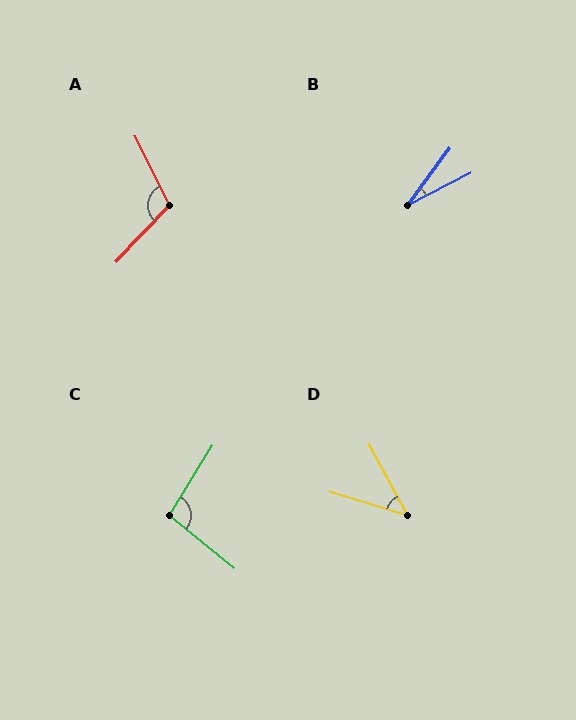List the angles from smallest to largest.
B (26°), D (44°), C (98°), A (110°).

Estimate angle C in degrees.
Approximately 98 degrees.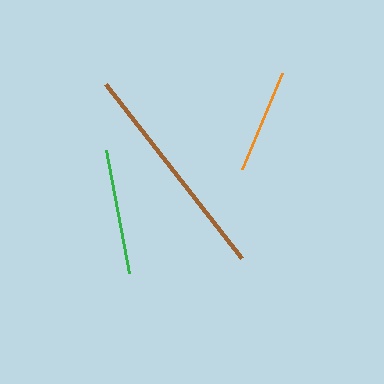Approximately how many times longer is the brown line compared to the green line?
The brown line is approximately 1.8 times the length of the green line.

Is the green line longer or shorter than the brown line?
The brown line is longer than the green line.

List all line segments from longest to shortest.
From longest to shortest: brown, green, orange.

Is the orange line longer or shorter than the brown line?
The brown line is longer than the orange line.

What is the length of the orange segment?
The orange segment is approximately 104 pixels long.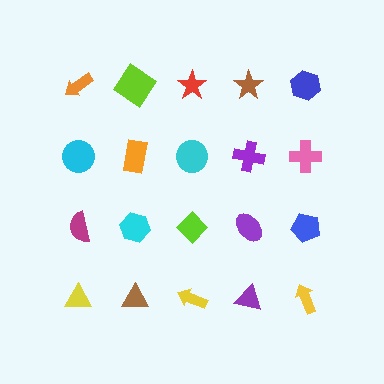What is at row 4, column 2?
A brown triangle.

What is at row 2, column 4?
A purple cross.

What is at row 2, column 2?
An orange rectangle.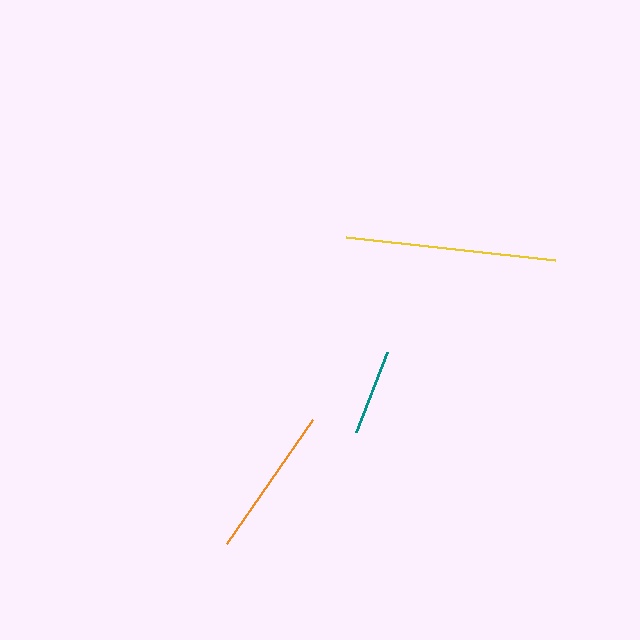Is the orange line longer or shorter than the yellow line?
The yellow line is longer than the orange line.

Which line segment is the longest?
The yellow line is the longest at approximately 210 pixels.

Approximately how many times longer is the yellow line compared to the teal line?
The yellow line is approximately 2.5 times the length of the teal line.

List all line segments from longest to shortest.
From longest to shortest: yellow, orange, teal.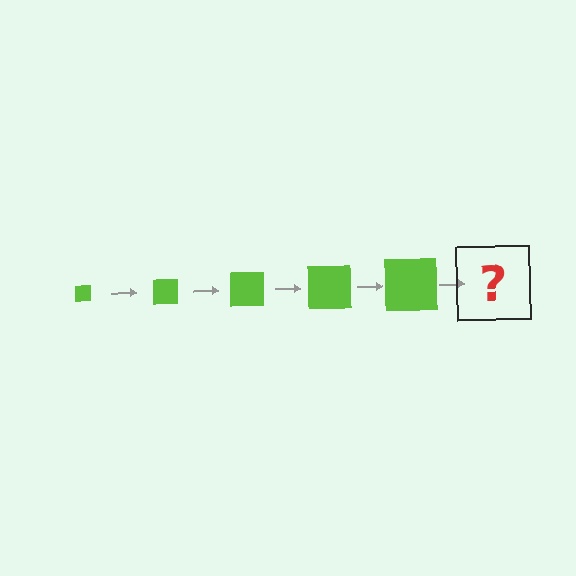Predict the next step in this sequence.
The next step is a lime square, larger than the previous one.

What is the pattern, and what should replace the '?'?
The pattern is that the square gets progressively larger each step. The '?' should be a lime square, larger than the previous one.